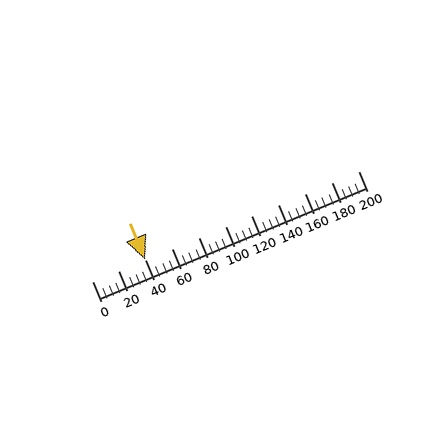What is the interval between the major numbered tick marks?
The major tick marks are spaced 20 units apart.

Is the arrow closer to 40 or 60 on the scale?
The arrow is closer to 40.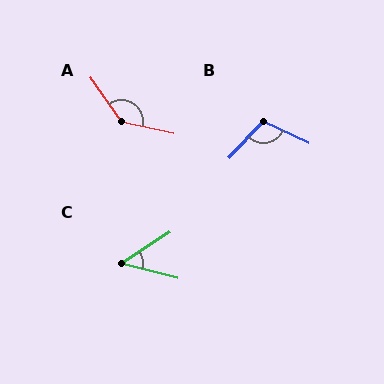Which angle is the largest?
A, at approximately 137 degrees.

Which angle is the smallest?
C, at approximately 48 degrees.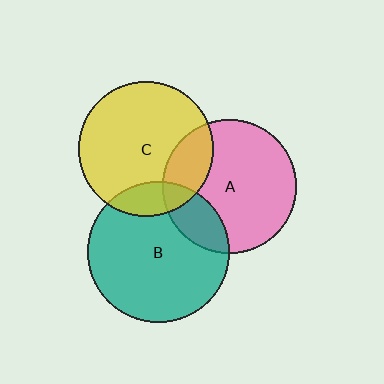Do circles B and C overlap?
Yes.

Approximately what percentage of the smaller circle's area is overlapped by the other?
Approximately 15%.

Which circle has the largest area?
Circle B (teal).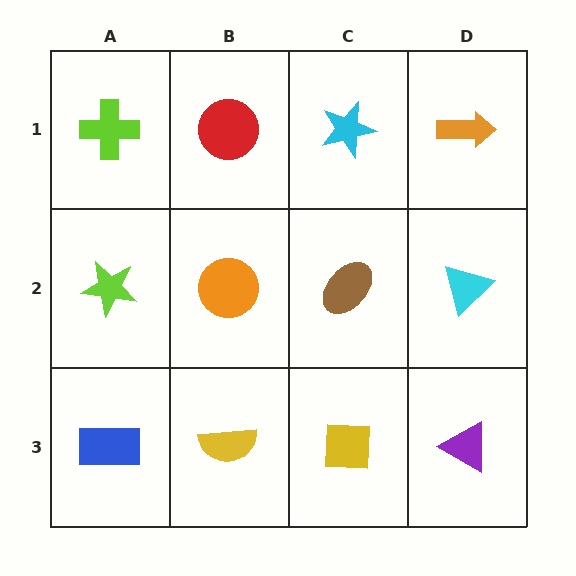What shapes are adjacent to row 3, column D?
A cyan triangle (row 2, column D), a yellow square (row 3, column C).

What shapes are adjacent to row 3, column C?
A brown ellipse (row 2, column C), a yellow semicircle (row 3, column B), a purple triangle (row 3, column D).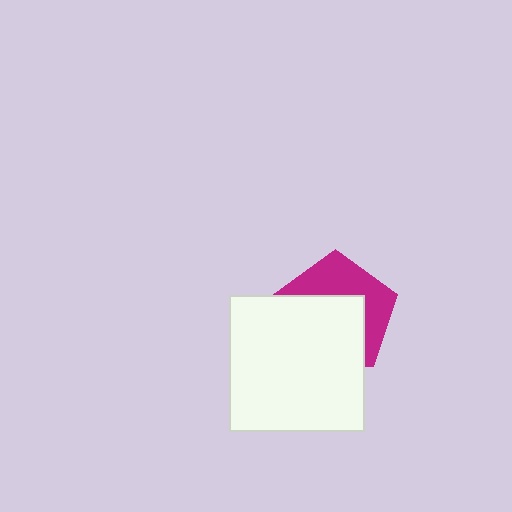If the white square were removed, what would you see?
You would see the complete magenta pentagon.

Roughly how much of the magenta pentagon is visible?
A small part of it is visible (roughly 43%).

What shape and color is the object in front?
The object in front is a white square.